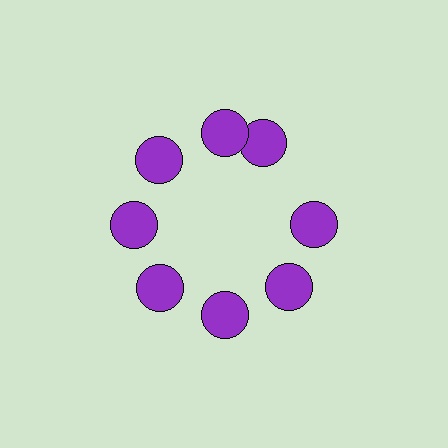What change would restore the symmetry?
The symmetry would be restored by rotating it back into even spacing with its neighbors so that all 8 circles sit at equal angles and equal distance from the center.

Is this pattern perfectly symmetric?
No. The 8 purple circles are arranged in a ring, but one element near the 2 o'clock position is rotated out of alignment along the ring, breaking the 8-fold rotational symmetry.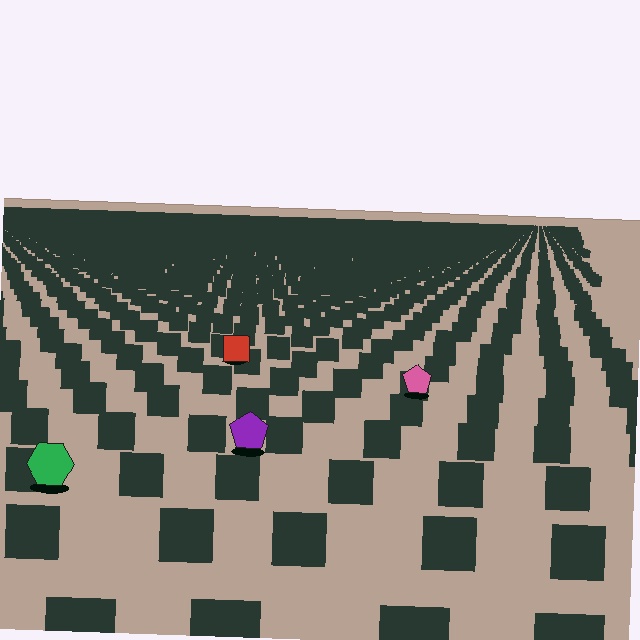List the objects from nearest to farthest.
From nearest to farthest: the green hexagon, the purple pentagon, the pink pentagon, the red square.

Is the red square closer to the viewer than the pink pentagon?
No. The pink pentagon is closer — you can tell from the texture gradient: the ground texture is coarser near it.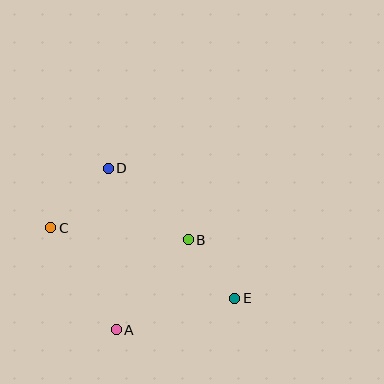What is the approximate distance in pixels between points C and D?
The distance between C and D is approximately 82 pixels.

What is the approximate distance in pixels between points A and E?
The distance between A and E is approximately 123 pixels.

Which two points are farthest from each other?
Points C and E are farthest from each other.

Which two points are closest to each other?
Points B and E are closest to each other.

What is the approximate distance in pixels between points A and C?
The distance between A and C is approximately 121 pixels.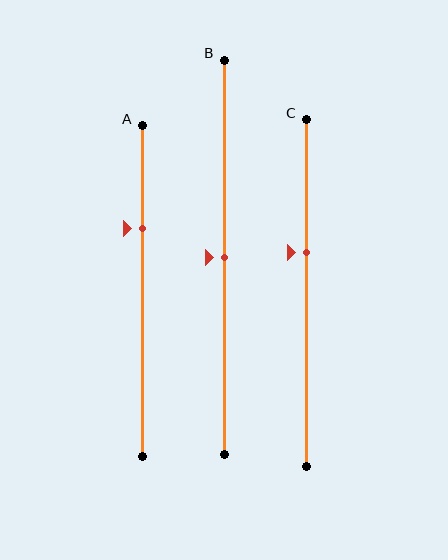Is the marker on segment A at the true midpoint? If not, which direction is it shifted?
No, the marker on segment A is shifted upward by about 19% of the segment length.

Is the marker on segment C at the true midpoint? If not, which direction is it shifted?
No, the marker on segment C is shifted upward by about 12% of the segment length.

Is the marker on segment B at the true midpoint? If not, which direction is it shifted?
Yes, the marker on segment B is at the true midpoint.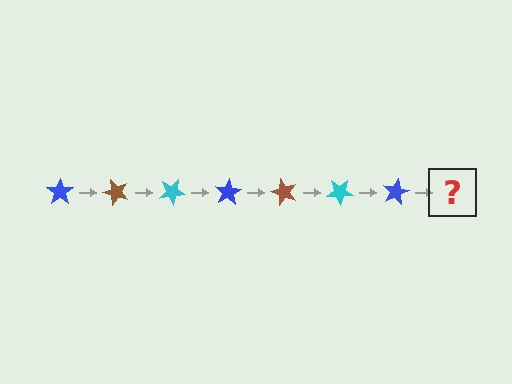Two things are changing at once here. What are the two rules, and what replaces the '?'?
The two rules are that it rotates 50 degrees each step and the color cycles through blue, brown, and cyan. The '?' should be a brown star, rotated 350 degrees from the start.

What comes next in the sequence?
The next element should be a brown star, rotated 350 degrees from the start.